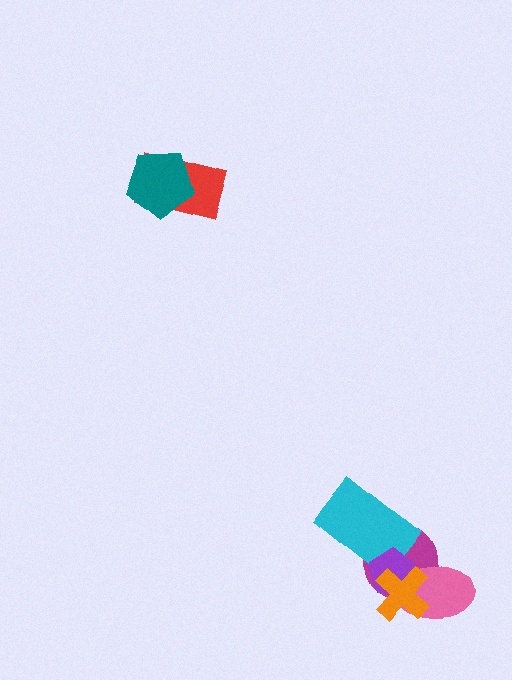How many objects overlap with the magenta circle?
4 objects overlap with the magenta circle.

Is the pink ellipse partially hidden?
Yes, it is partially covered by another shape.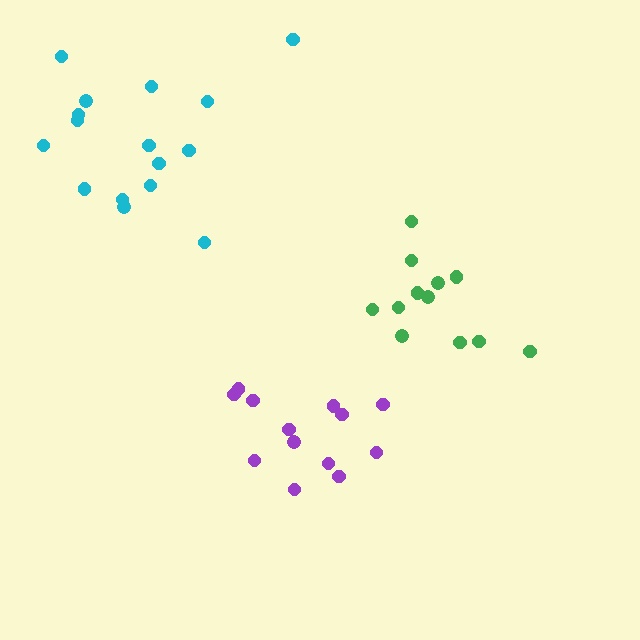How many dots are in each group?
Group 1: 13 dots, Group 2: 16 dots, Group 3: 12 dots (41 total).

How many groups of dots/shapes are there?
There are 3 groups.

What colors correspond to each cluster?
The clusters are colored: purple, cyan, green.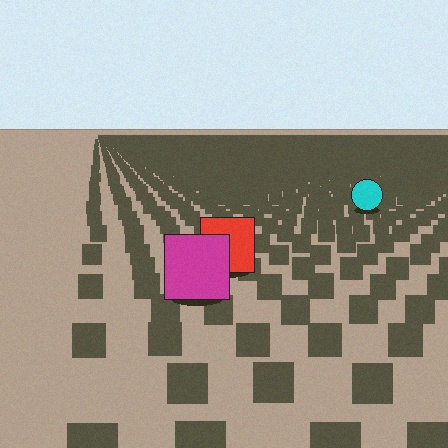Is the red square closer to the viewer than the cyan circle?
Yes. The red square is closer — you can tell from the texture gradient: the ground texture is coarser near it.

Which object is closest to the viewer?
The magenta square is closest. The texture marks near it are larger and more spread out.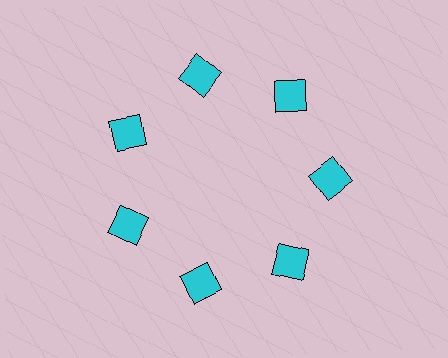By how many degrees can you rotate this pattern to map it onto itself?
The pattern maps onto itself every 51 degrees of rotation.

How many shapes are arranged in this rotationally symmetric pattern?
There are 7 shapes, arranged in 7 groups of 1.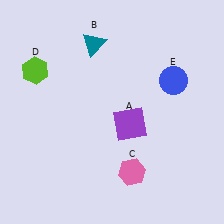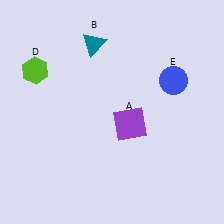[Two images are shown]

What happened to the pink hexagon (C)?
The pink hexagon (C) was removed in Image 2. It was in the bottom-right area of Image 1.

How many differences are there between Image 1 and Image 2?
There is 1 difference between the two images.